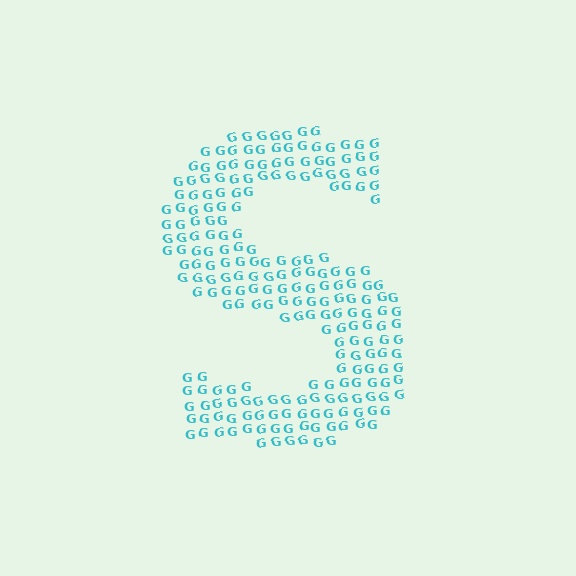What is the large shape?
The large shape is the letter S.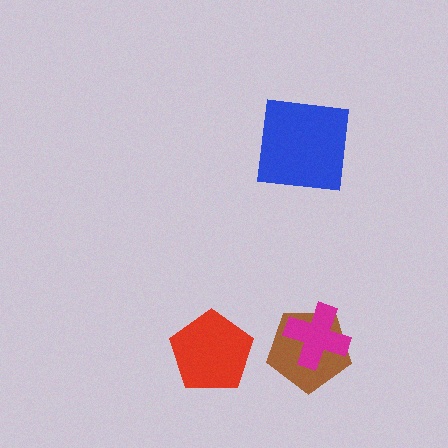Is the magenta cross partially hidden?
No, no other shape covers it.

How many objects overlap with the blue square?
0 objects overlap with the blue square.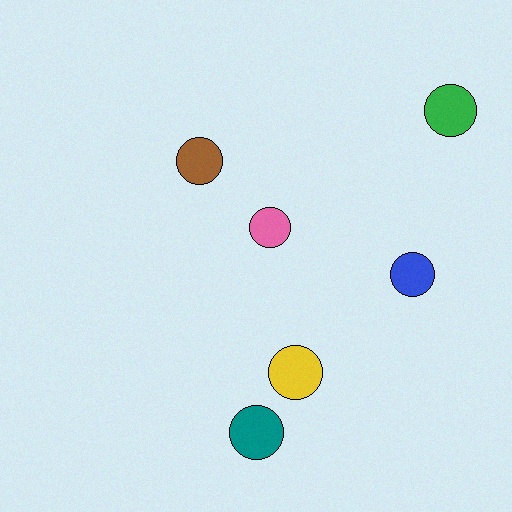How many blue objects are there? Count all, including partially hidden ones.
There is 1 blue object.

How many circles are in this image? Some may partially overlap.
There are 6 circles.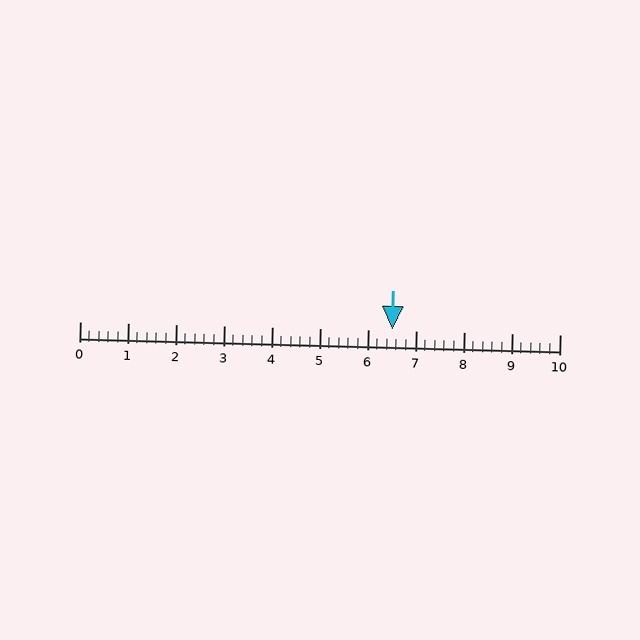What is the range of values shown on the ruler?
The ruler shows values from 0 to 10.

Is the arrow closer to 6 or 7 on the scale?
The arrow is closer to 7.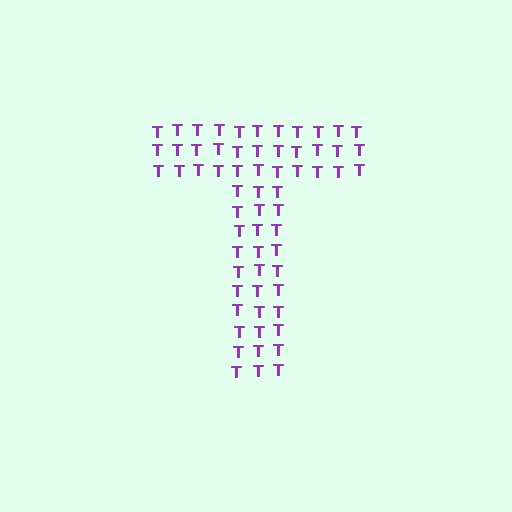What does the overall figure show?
The overall figure shows the letter T.